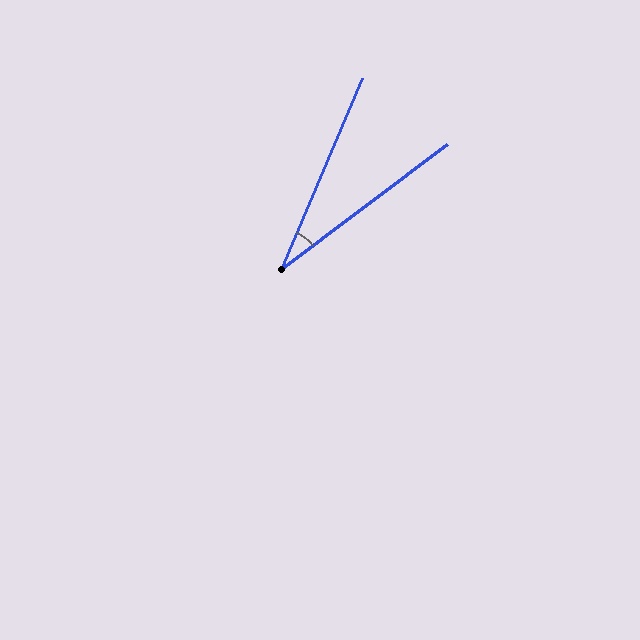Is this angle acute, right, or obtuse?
It is acute.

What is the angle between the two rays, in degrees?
Approximately 30 degrees.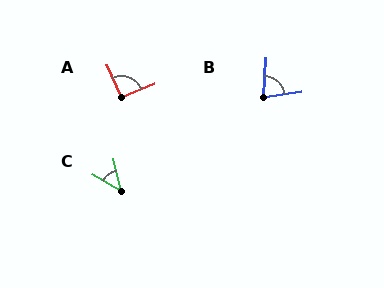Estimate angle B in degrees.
Approximately 78 degrees.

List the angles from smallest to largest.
C (48°), B (78°), A (92°).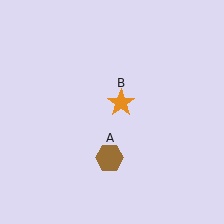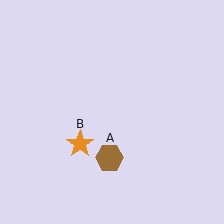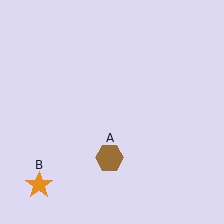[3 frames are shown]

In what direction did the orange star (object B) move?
The orange star (object B) moved down and to the left.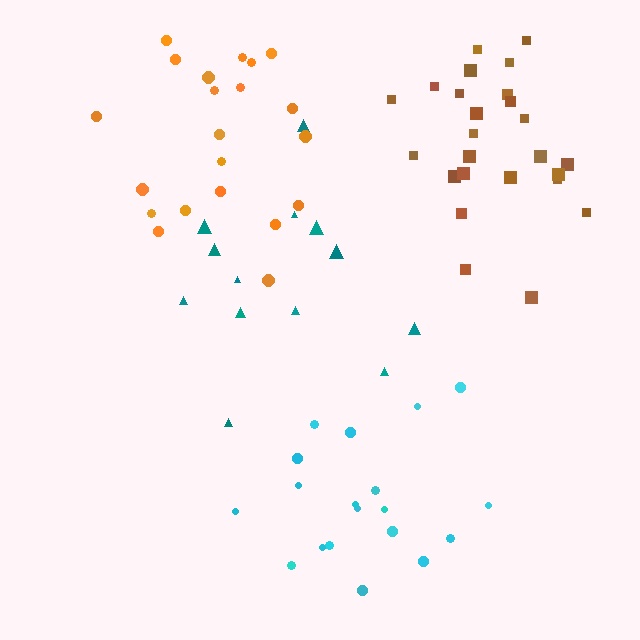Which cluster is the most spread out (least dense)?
Teal.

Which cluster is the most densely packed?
Brown.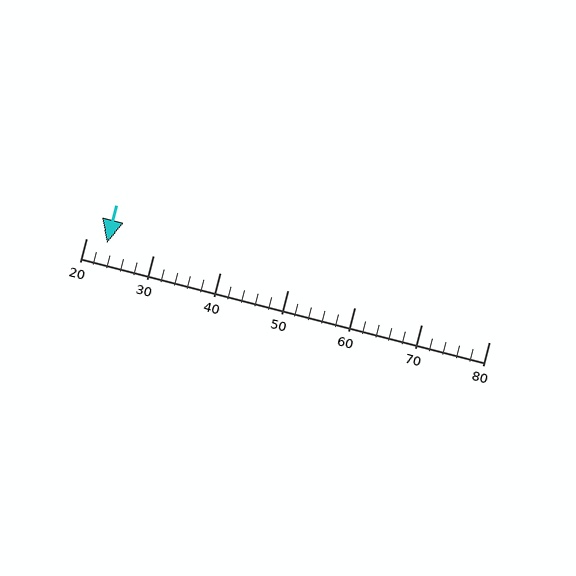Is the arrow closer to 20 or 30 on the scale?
The arrow is closer to 20.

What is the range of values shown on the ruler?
The ruler shows values from 20 to 80.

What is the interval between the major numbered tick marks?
The major tick marks are spaced 10 units apart.